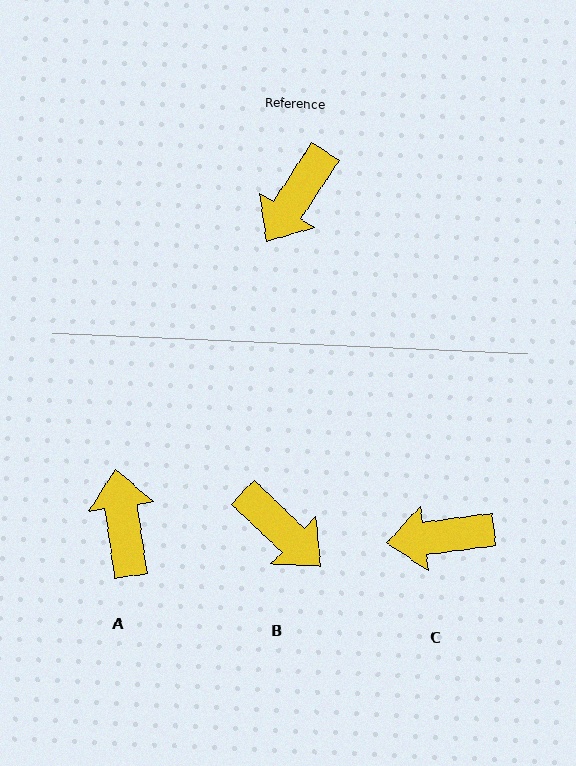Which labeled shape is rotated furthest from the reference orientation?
A, about 139 degrees away.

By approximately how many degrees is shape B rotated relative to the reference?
Approximately 79 degrees counter-clockwise.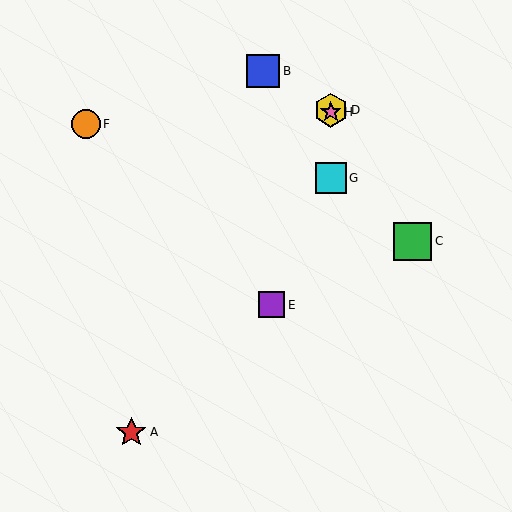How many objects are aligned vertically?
3 objects (D, G, H) are aligned vertically.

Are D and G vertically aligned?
Yes, both are at x≈331.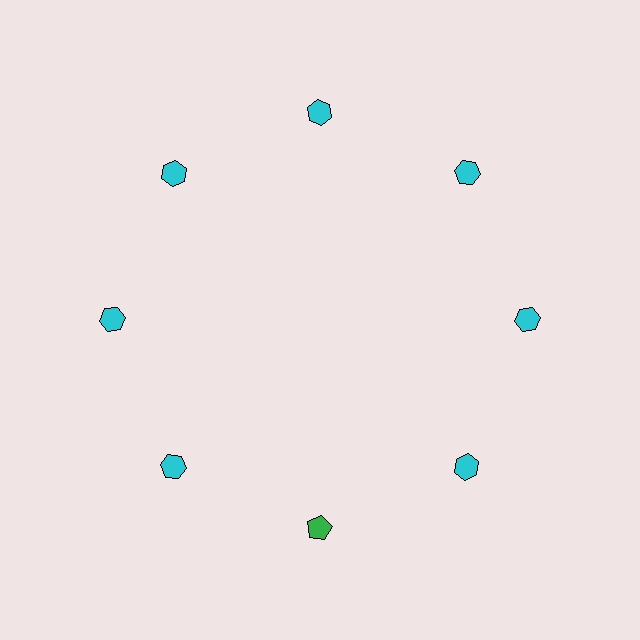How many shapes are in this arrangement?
There are 8 shapes arranged in a ring pattern.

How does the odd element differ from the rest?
It differs in both color (green instead of cyan) and shape (pentagon instead of hexagon).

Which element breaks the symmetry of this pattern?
The green pentagon at roughly the 6 o'clock position breaks the symmetry. All other shapes are cyan hexagons.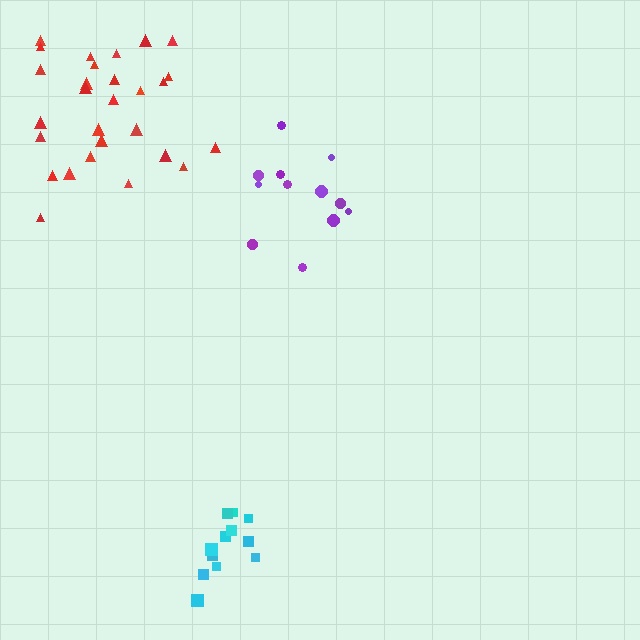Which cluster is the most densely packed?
Cyan.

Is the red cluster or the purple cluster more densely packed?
Red.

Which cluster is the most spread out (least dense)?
Purple.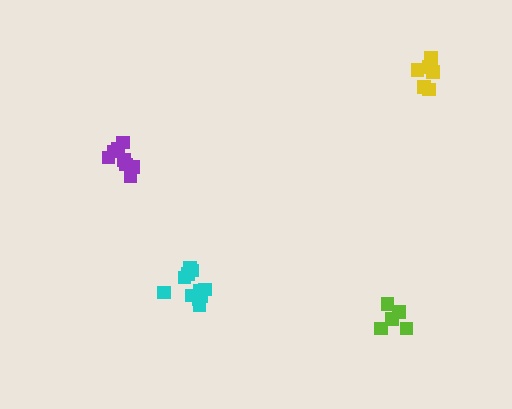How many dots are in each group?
Group 1: 6 dots, Group 2: 5 dots, Group 3: 8 dots, Group 4: 11 dots (30 total).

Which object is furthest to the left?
The purple cluster is leftmost.